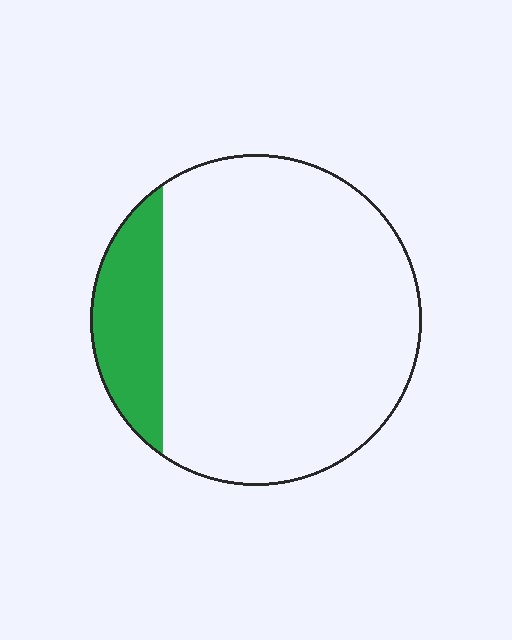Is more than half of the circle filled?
No.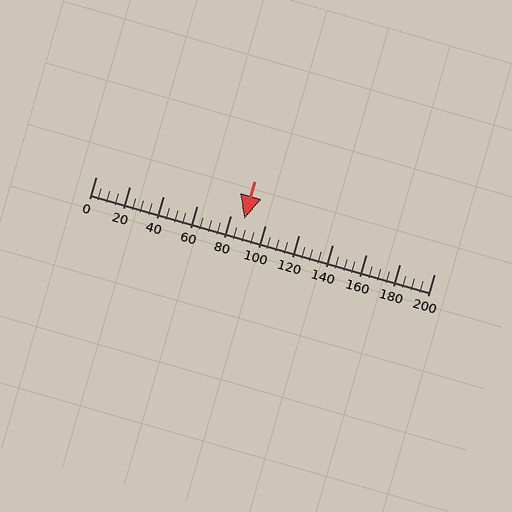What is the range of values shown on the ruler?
The ruler shows values from 0 to 200.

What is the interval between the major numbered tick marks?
The major tick marks are spaced 20 units apart.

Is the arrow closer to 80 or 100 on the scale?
The arrow is closer to 80.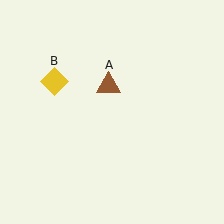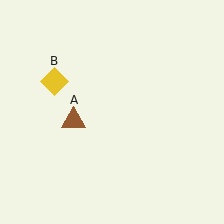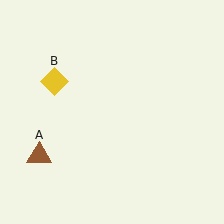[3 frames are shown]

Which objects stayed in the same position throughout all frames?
Yellow diamond (object B) remained stationary.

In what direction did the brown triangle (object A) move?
The brown triangle (object A) moved down and to the left.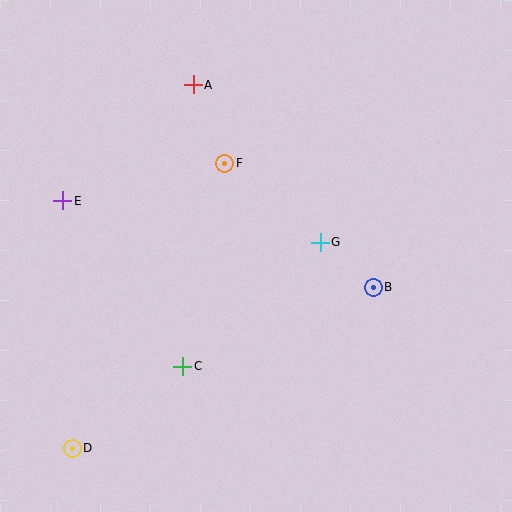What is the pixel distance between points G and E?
The distance between G and E is 261 pixels.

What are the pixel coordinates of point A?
Point A is at (193, 85).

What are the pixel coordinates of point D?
Point D is at (72, 448).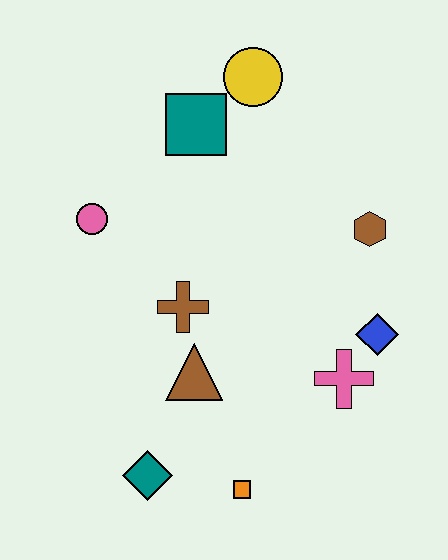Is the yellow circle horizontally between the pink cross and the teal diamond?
Yes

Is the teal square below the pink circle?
No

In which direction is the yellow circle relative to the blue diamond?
The yellow circle is above the blue diamond.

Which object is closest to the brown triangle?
The brown cross is closest to the brown triangle.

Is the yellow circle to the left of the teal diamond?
No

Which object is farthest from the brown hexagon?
The teal diamond is farthest from the brown hexagon.